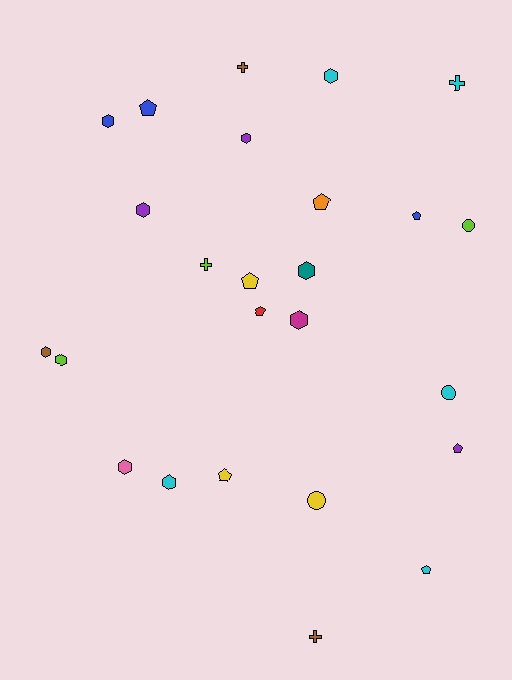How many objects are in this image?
There are 25 objects.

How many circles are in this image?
There are 3 circles.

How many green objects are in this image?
There are no green objects.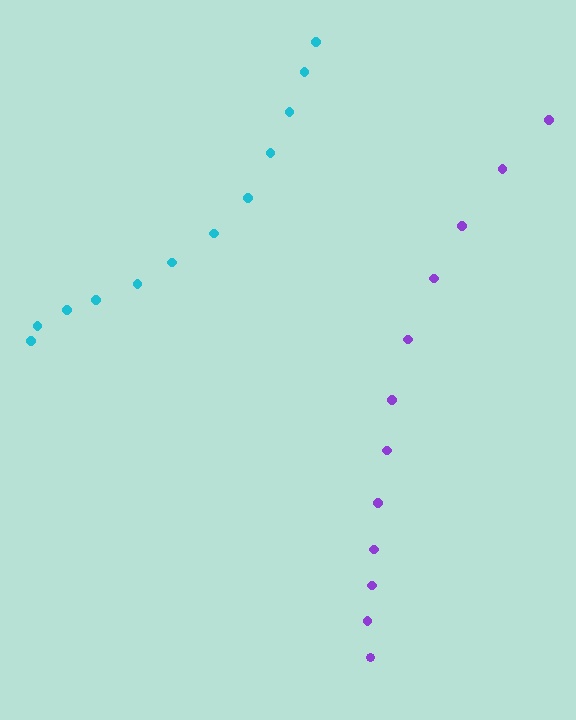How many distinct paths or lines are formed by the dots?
There are 2 distinct paths.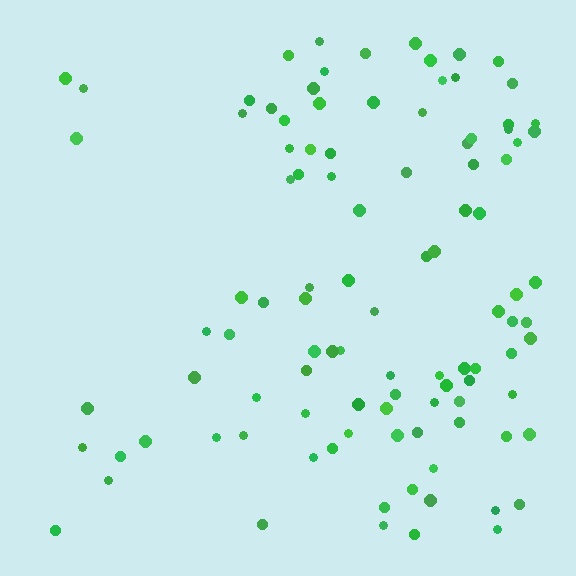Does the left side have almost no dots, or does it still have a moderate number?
Still a moderate number, just noticeably fewer than the right.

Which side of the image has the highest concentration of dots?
The right.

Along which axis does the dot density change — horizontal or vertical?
Horizontal.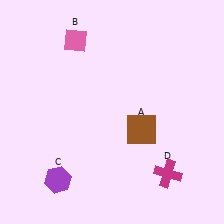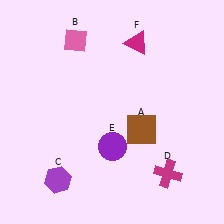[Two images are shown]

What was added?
A purple circle (E), a magenta triangle (F) were added in Image 2.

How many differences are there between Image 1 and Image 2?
There are 2 differences between the two images.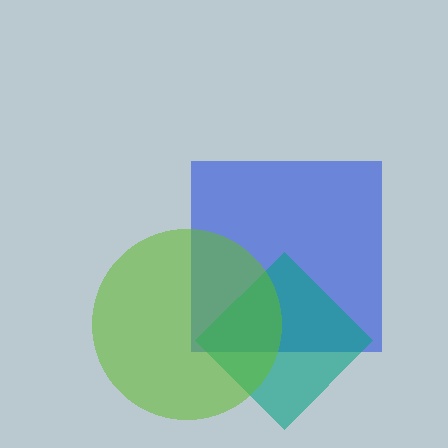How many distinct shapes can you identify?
There are 3 distinct shapes: a blue square, a teal diamond, a lime circle.